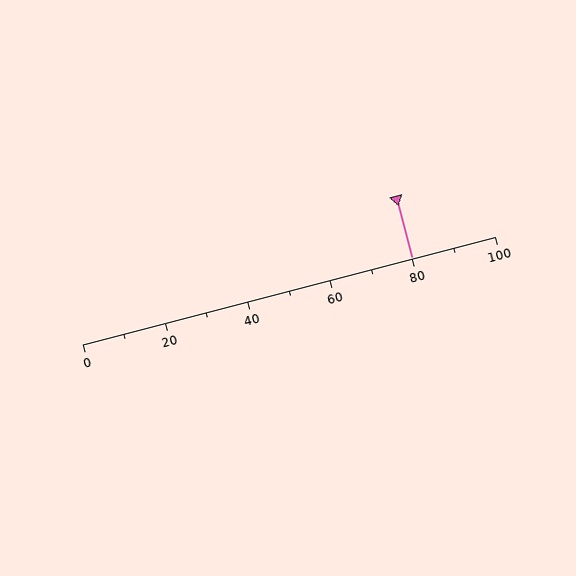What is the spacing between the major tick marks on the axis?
The major ticks are spaced 20 apart.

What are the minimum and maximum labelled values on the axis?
The axis runs from 0 to 100.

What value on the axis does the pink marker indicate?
The marker indicates approximately 80.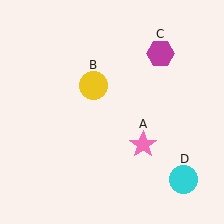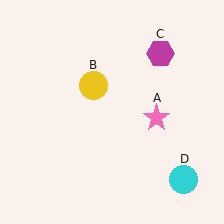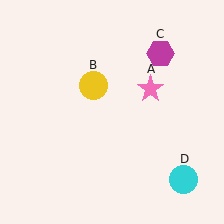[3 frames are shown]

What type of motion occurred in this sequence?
The pink star (object A) rotated counterclockwise around the center of the scene.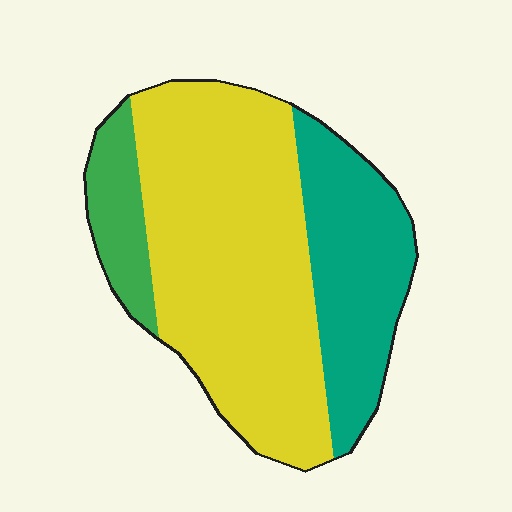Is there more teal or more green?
Teal.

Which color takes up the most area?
Yellow, at roughly 60%.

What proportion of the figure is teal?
Teal covers around 30% of the figure.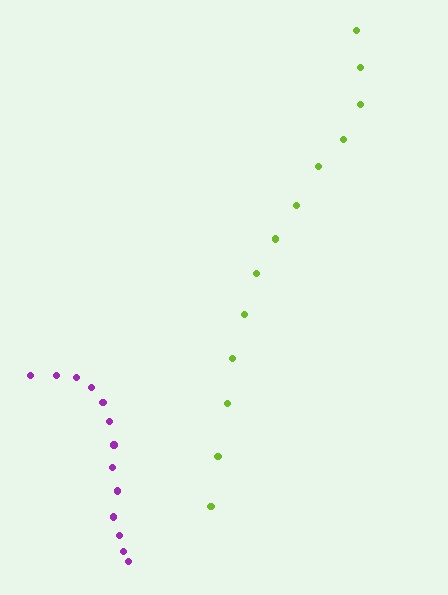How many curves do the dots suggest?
There are 2 distinct paths.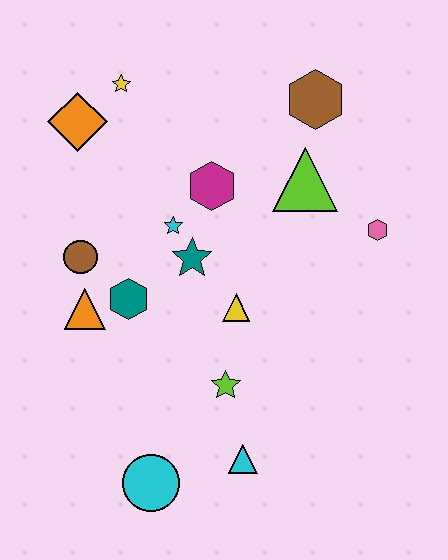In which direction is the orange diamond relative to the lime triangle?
The orange diamond is to the left of the lime triangle.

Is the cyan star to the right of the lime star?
No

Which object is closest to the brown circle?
The orange triangle is closest to the brown circle.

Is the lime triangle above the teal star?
Yes